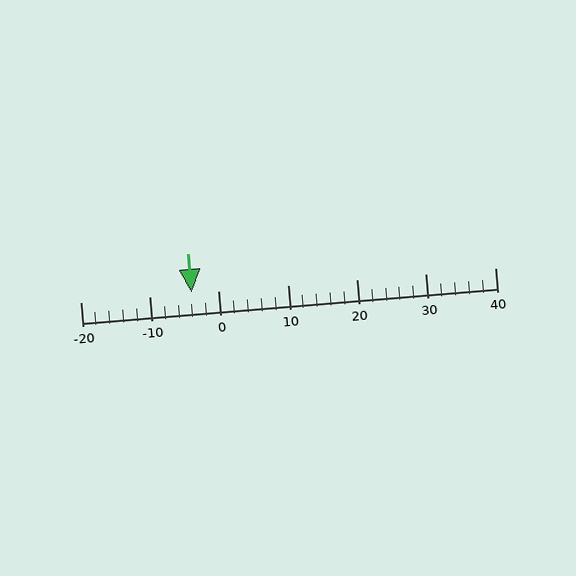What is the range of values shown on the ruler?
The ruler shows values from -20 to 40.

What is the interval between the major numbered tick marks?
The major tick marks are spaced 10 units apart.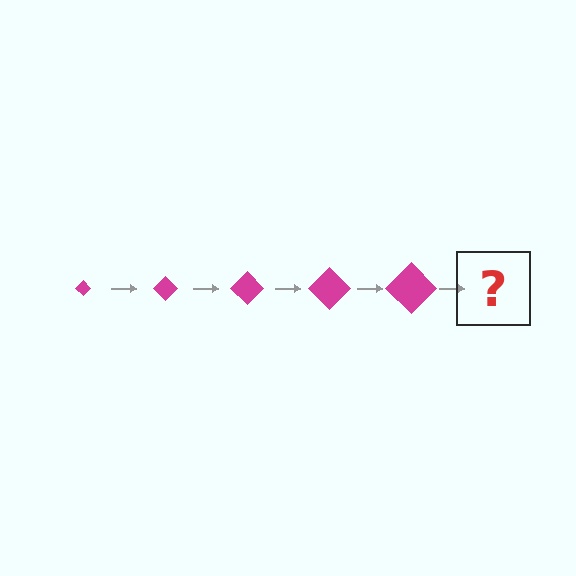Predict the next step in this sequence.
The next step is a magenta diamond, larger than the previous one.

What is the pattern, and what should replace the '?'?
The pattern is that the diamond gets progressively larger each step. The '?' should be a magenta diamond, larger than the previous one.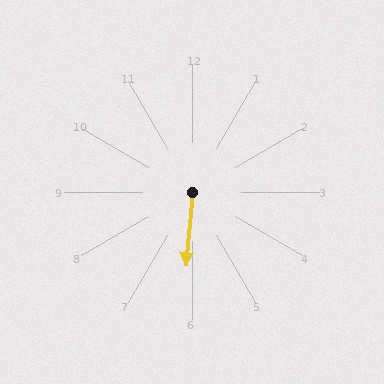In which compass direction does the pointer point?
South.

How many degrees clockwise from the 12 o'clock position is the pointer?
Approximately 185 degrees.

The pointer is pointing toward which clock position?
Roughly 6 o'clock.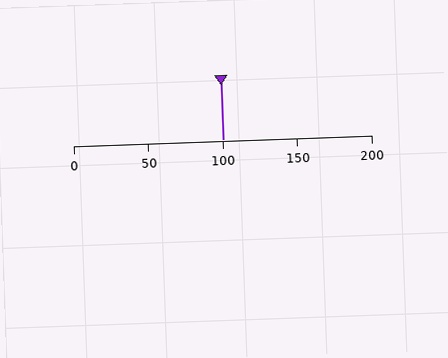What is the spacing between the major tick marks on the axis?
The major ticks are spaced 50 apart.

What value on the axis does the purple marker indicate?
The marker indicates approximately 100.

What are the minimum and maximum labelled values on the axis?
The axis runs from 0 to 200.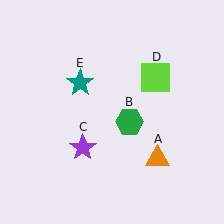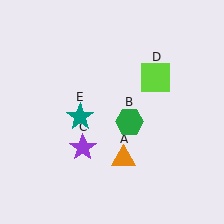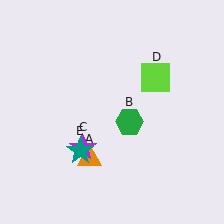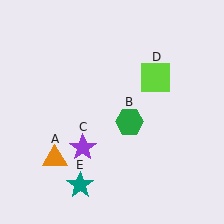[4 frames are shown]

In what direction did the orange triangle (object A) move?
The orange triangle (object A) moved left.